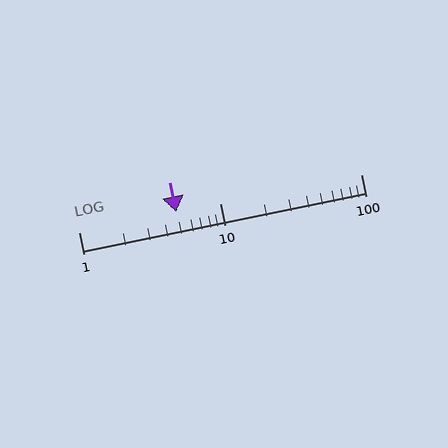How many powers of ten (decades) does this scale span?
The scale spans 2 decades, from 1 to 100.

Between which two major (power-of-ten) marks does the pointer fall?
The pointer is between 1 and 10.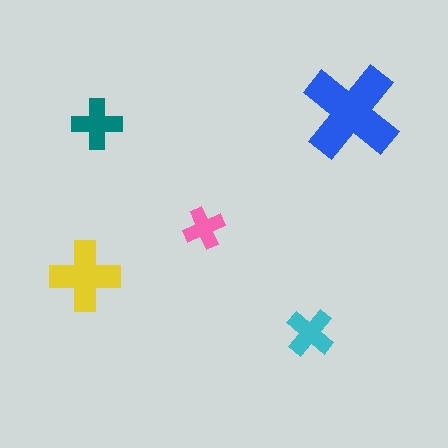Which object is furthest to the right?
The blue cross is rightmost.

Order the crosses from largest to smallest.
the blue one, the yellow one, the teal one, the cyan one, the pink one.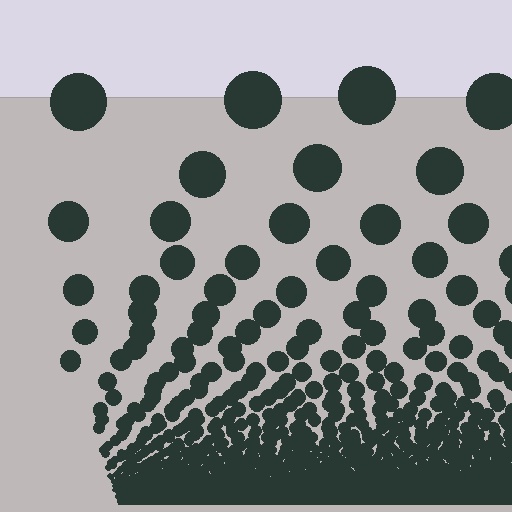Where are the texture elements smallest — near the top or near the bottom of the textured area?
Near the bottom.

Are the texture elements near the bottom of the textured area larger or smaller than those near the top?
Smaller. The gradient is inverted — elements near the bottom are smaller and denser.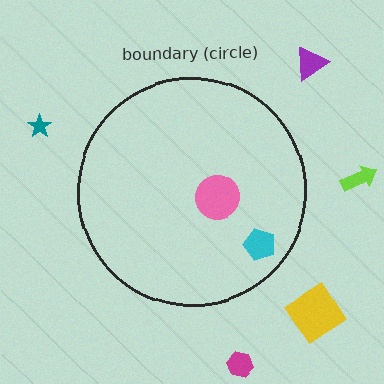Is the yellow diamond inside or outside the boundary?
Outside.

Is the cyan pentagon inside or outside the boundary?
Inside.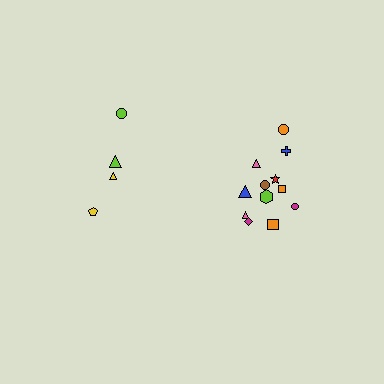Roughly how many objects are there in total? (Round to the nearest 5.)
Roughly 15 objects in total.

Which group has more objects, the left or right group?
The right group.